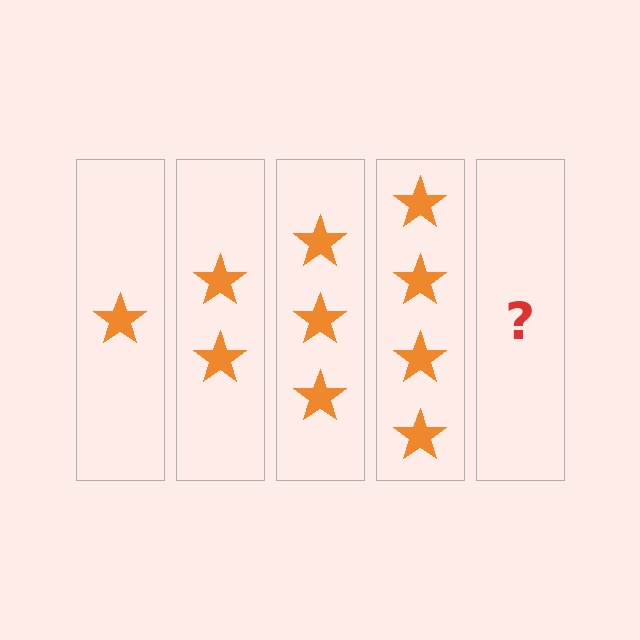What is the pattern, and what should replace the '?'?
The pattern is that each step adds one more star. The '?' should be 5 stars.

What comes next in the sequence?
The next element should be 5 stars.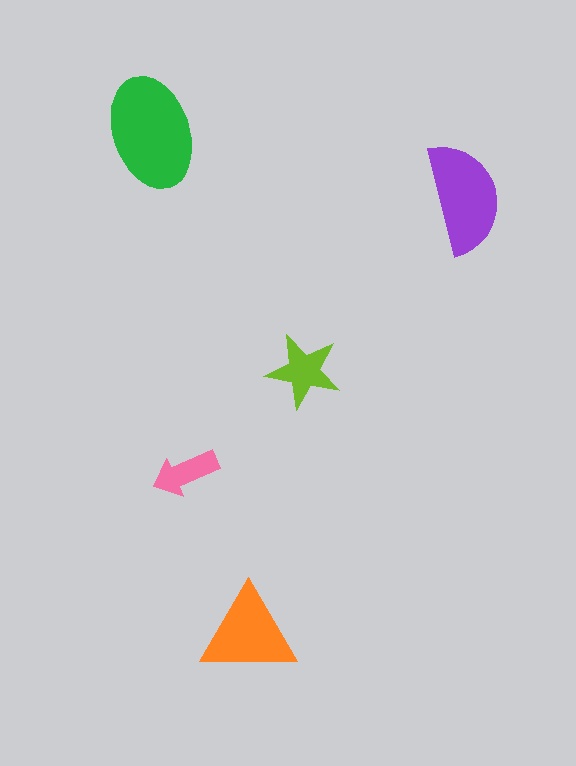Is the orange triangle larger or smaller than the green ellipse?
Smaller.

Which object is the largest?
The green ellipse.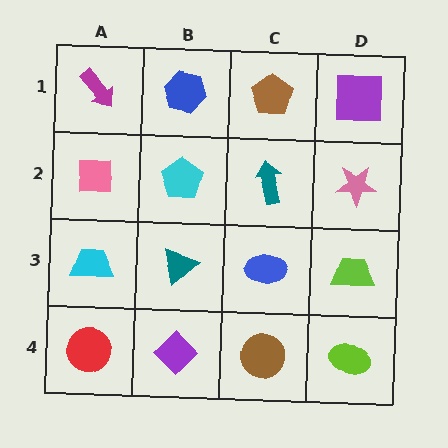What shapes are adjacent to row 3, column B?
A cyan pentagon (row 2, column B), a purple diamond (row 4, column B), a cyan trapezoid (row 3, column A), a blue ellipse (row 3, column C).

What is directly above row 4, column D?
A lime trapezoid.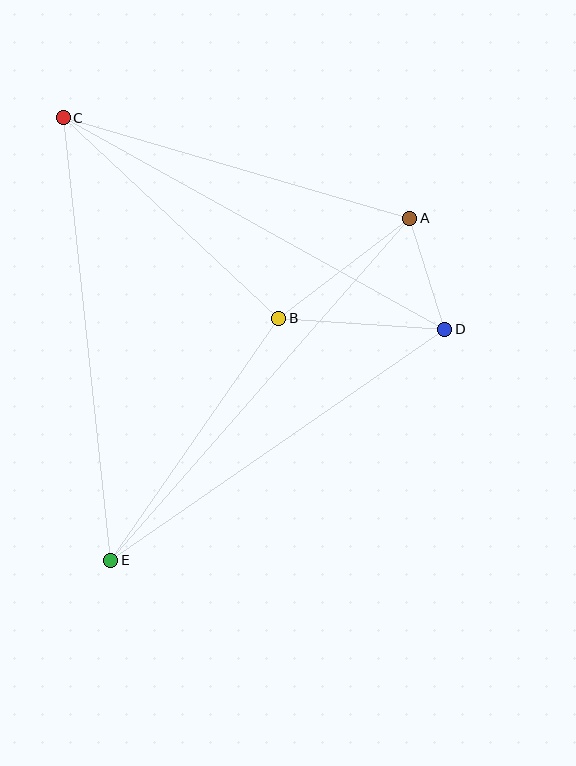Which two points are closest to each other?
Points A and D are closest to each other.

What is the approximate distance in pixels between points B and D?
The distance between B and D is approximately 166 pixels.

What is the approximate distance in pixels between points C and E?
The distance between C and E is approximately 445 pixels.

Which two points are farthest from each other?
Points A and E are farthest from each other.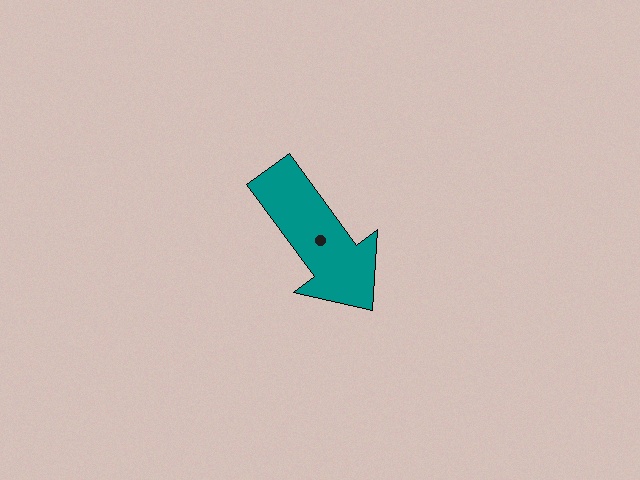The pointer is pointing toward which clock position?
Roughly 5 o'clock.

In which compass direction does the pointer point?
Southeast.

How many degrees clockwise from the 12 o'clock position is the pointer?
Approximately 144 degrees.